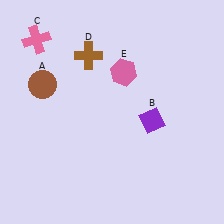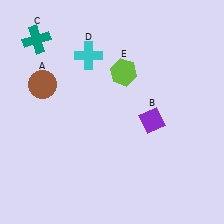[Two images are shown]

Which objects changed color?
C changed from pink to teal. D changed from brown to cyan. E changed from pink to lime.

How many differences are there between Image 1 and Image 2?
There are 3 differences between the two images.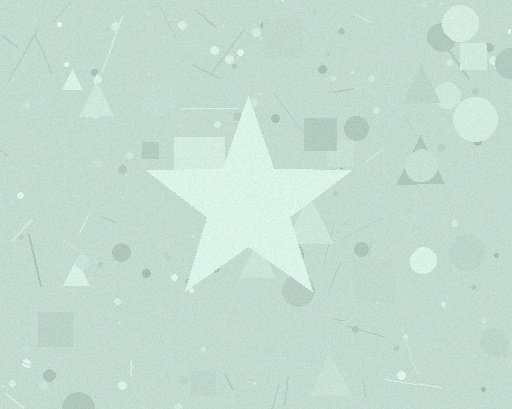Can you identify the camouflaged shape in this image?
The camouflaged shape is a star.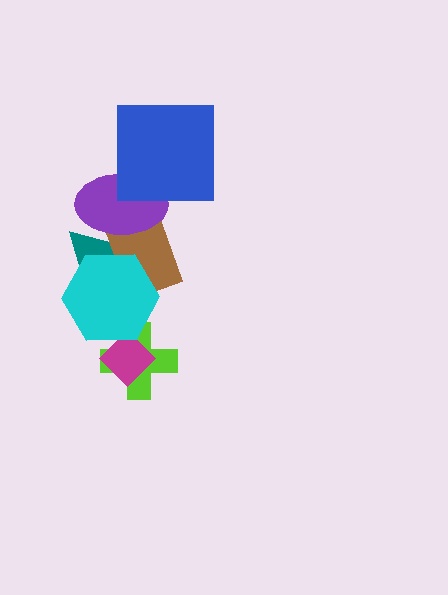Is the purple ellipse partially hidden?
Yes, it is partially covered by another shape.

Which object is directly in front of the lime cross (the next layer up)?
The magenta diamond is directly in front of the lime cross.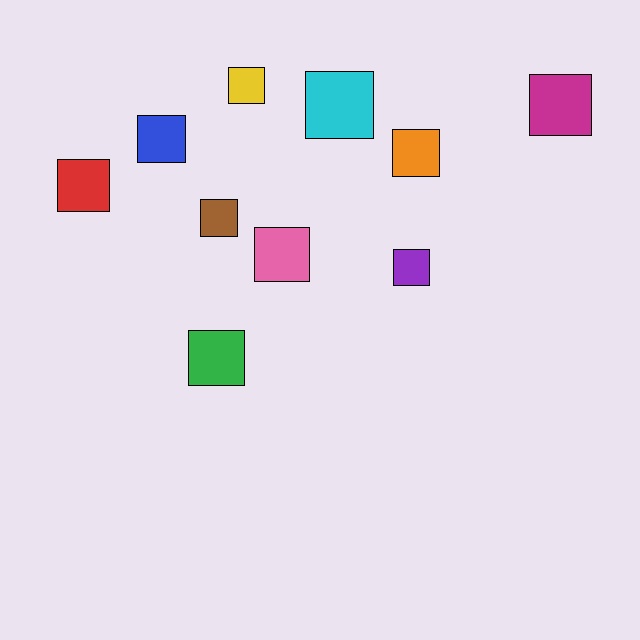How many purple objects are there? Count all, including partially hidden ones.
There is 1 purple object.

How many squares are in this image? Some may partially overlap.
There are 10 squares.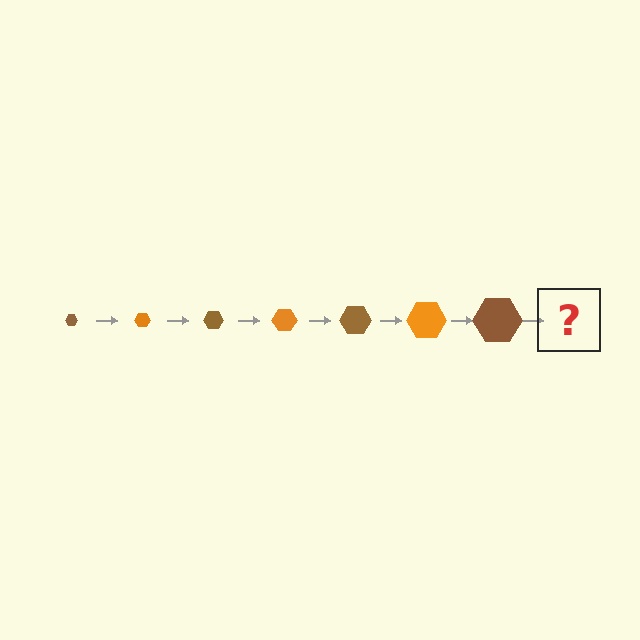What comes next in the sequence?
The next element should be an orange hexagon, larger than the previous one.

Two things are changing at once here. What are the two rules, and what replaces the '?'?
The two rules are that the hexagon grows larger each step and the color cycles through brown and orange. The '?' should be an orange hexagon, larger than the previous one.